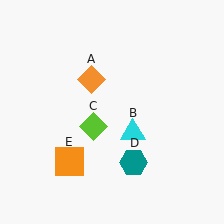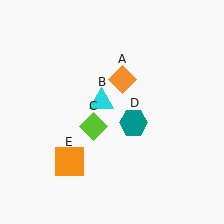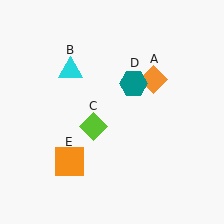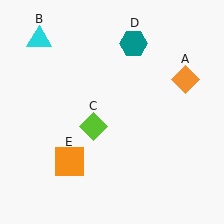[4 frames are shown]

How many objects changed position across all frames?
3 objects changed position: orange diamond (object A), cyan triangle (object B), teal hexagon (object D).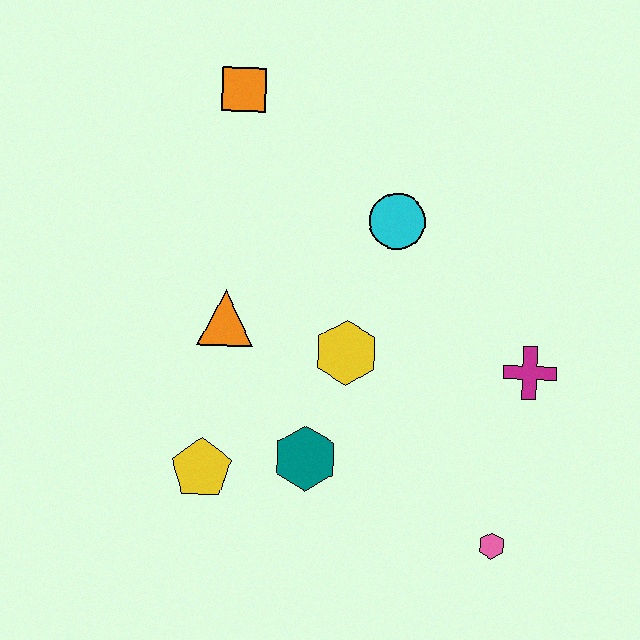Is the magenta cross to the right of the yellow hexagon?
Yes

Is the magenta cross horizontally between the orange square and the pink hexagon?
No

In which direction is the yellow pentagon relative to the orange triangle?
The yellow pentagon is below the orange triangle.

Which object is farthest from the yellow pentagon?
The orange square is farthest from the yellow pentagon.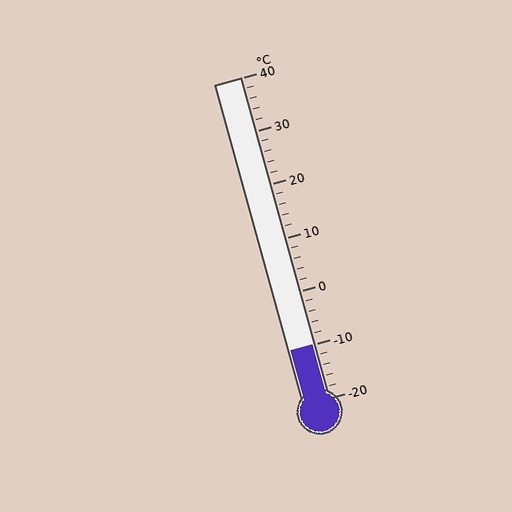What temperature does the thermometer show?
The thermometer shows approximately -10°C.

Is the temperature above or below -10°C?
The temperature is at -10°C.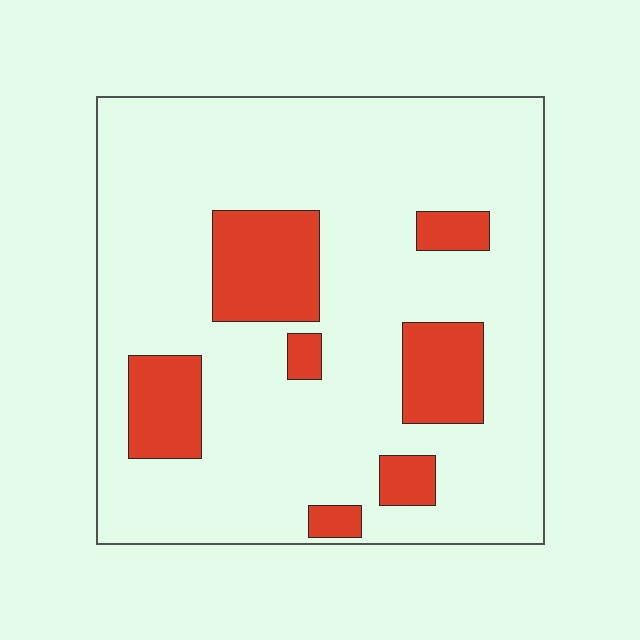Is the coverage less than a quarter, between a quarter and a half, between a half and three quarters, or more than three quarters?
Less than a quarter.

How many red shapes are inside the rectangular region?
7.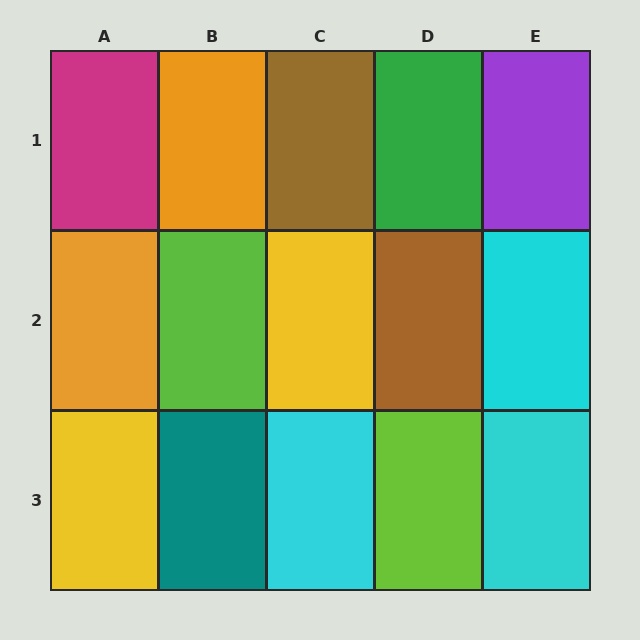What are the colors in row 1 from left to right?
Magenta, orange, brown, green, purple.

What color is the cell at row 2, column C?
Yellow.